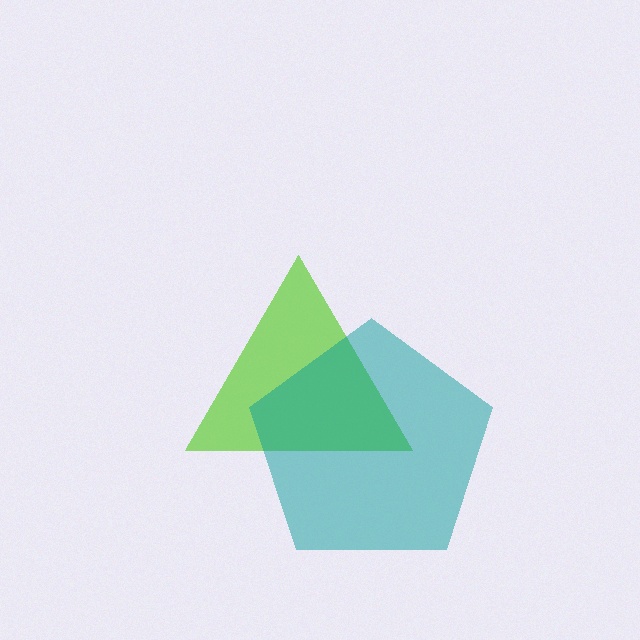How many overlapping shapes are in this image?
There are 2 overlapping shapes in the image.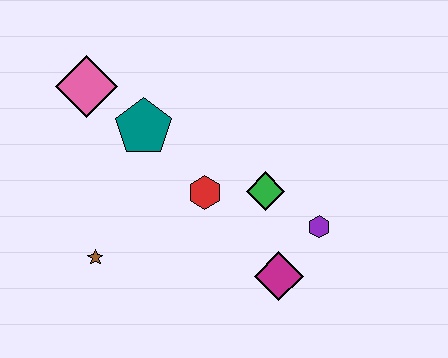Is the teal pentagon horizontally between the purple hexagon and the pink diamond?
Yes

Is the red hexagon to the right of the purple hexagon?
No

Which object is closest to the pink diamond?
The teal pentagon is closest to the pink diamond.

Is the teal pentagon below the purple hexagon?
No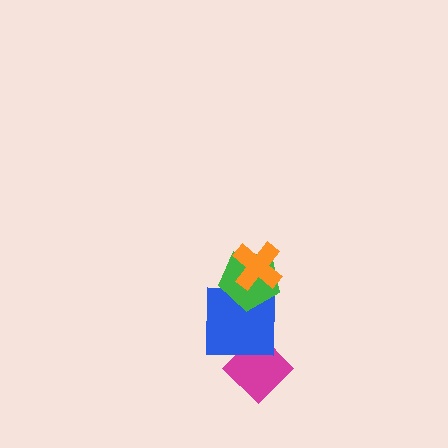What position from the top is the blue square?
The blue square is 3rd from the top.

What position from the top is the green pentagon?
The green pentagon is 2nd from the top.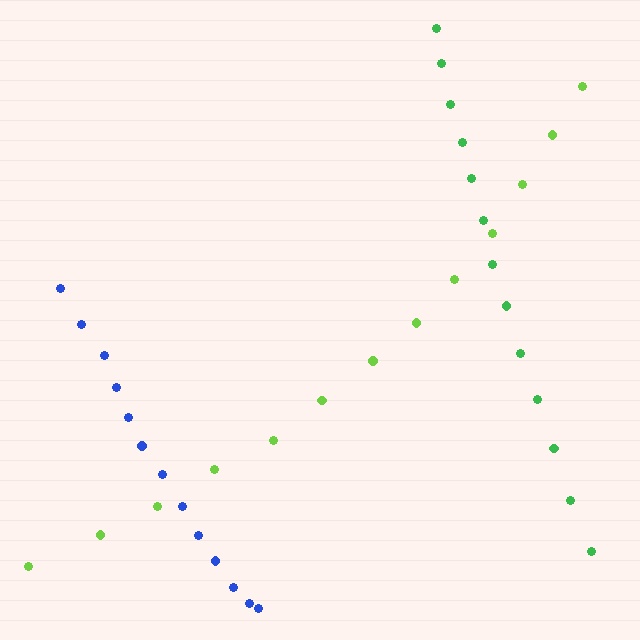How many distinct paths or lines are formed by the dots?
There are 3 distinct paths.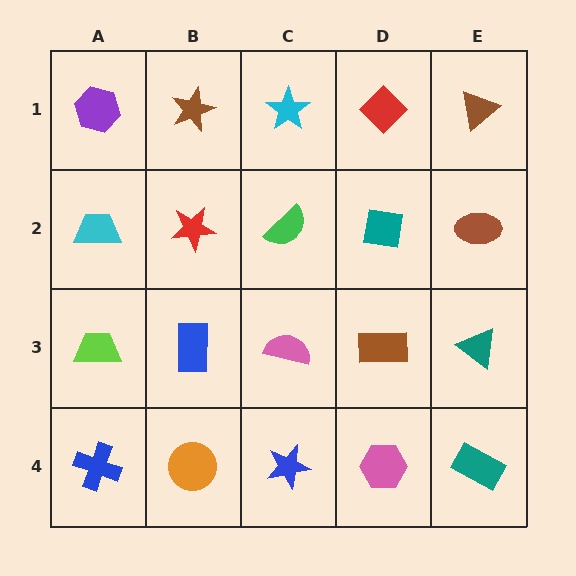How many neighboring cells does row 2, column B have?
4.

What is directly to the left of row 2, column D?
A green semicircle.